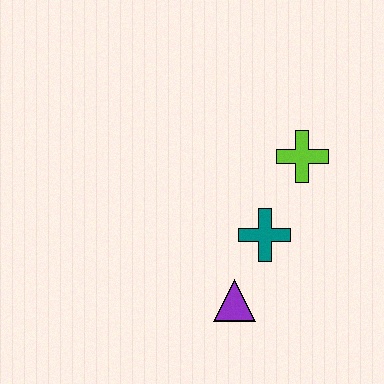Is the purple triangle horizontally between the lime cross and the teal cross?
No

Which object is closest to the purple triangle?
The teal cross is closest to the purple triangle.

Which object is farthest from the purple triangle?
The lime cross is farthest from the purple triangle.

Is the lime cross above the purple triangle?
Yes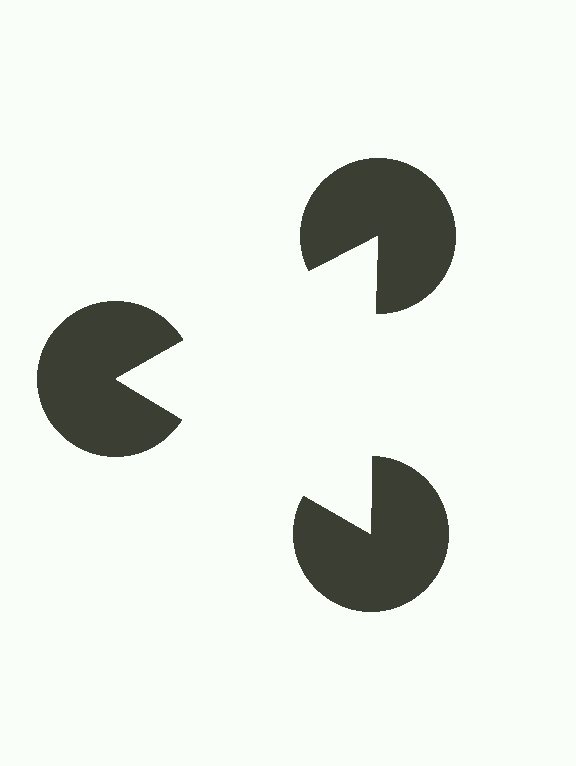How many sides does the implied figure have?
3 sides.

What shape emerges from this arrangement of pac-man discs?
An illusory triangle — its edges are inferred from the aligned wedge cuts in the pac-man discs, not physically drawn.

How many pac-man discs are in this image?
There are 3 — one at each vertex of the illusory triangle.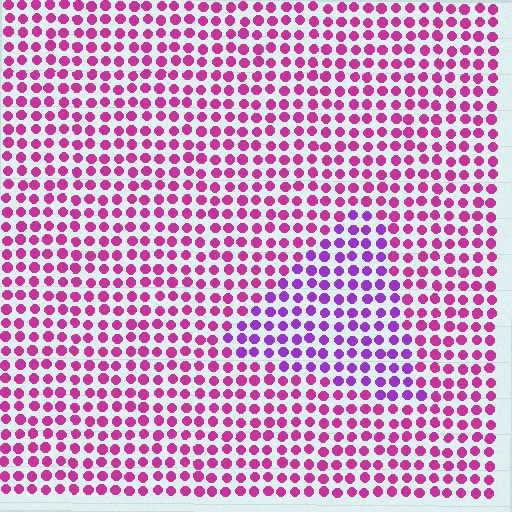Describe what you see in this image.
The image is filled with small magenta elements in a uniform arrangement. A triangle-shaped region is visible where the elements are tinted to a slightly different hue, forming a subtle color boundary.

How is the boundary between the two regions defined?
The boundary is defined purely by a slight shift in hue (about 36 degrees). Spacing, size, and orientation are identical on both sides.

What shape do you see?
I see a triangle.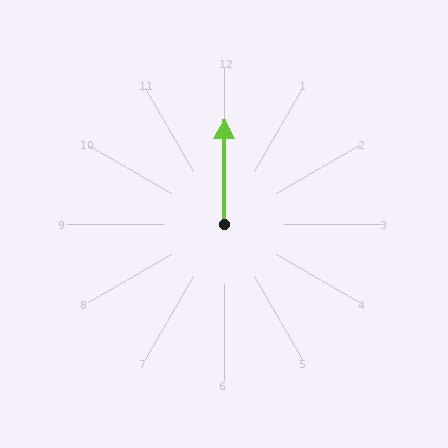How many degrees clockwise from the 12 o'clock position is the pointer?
Approximately 0 degrees.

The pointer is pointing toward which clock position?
Roughly 12 o'clock.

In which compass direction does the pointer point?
North.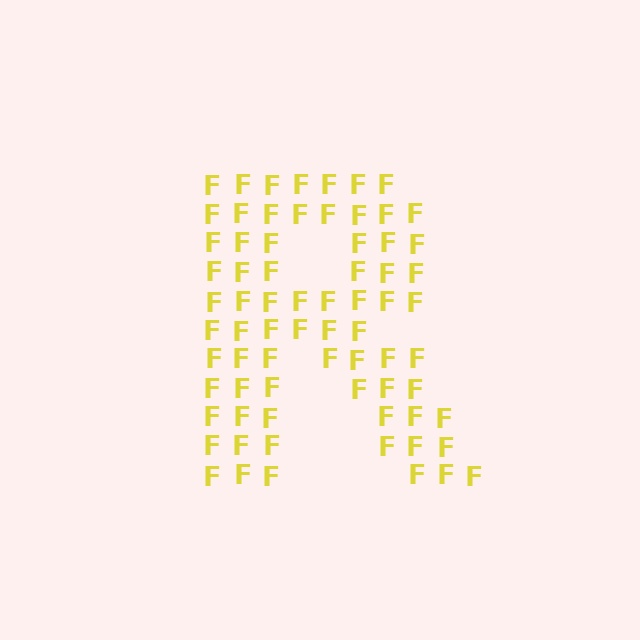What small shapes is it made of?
It is made of small letter F's.